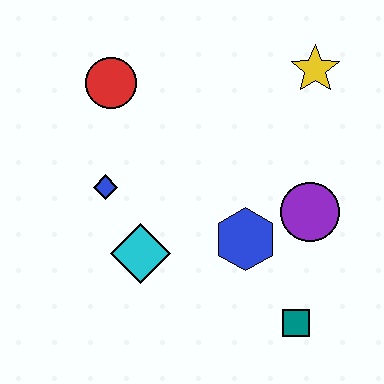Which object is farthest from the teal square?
The red circle is farthest from the teal square.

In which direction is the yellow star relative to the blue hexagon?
The yellow star is above the blue hexagon.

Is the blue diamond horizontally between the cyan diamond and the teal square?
No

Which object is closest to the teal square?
The blue hexagon is closest to the teal square.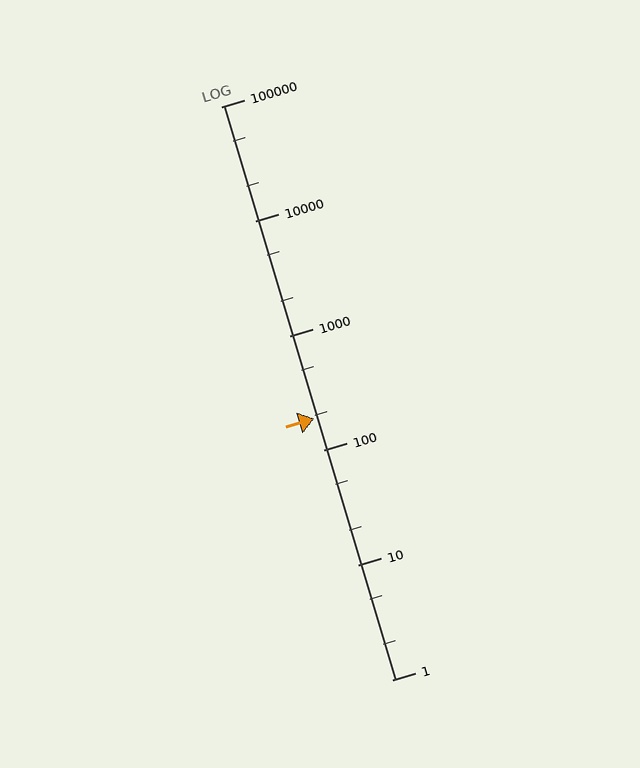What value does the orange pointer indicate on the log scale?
The pointer indicates approximately 190.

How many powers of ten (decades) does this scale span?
The scale spans 5 decades, from 1 to 100000.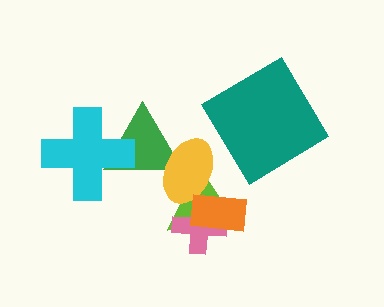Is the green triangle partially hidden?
Yes, it is partially covered by another shape.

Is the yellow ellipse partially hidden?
Yes, it is partially covered by another shape.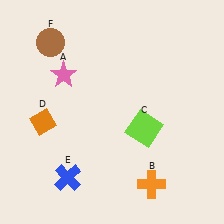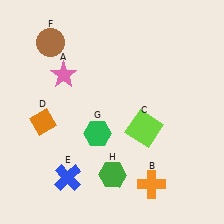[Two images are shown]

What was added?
A green hexagon (G), a green hexagon (H) were added in Image 2.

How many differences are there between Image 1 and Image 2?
There are 2 differences between the two images.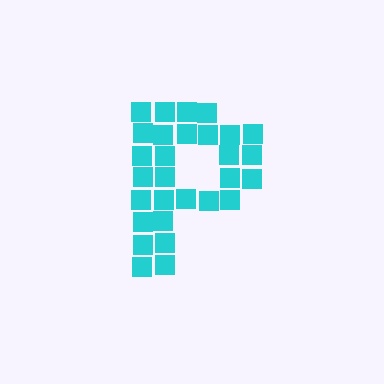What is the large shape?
The large shape is the letter P.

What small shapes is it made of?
It is made of small squares.